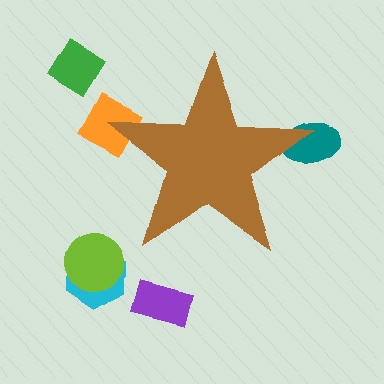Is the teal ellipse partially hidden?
Yes, the teal ellipse is partially hidden behind the brown star.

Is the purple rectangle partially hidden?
No, the purple rectangle is fully visible.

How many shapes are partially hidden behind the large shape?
2 shapes are partially hidden.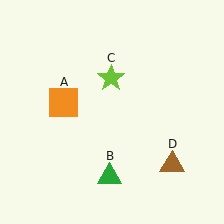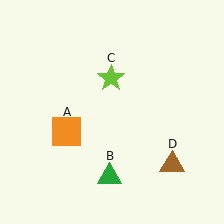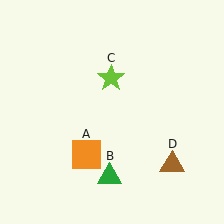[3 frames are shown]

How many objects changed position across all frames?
1 object changed position: orange square (object A).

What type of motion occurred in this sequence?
The orange square (object A) rotated counterclockwise around the center of the scene.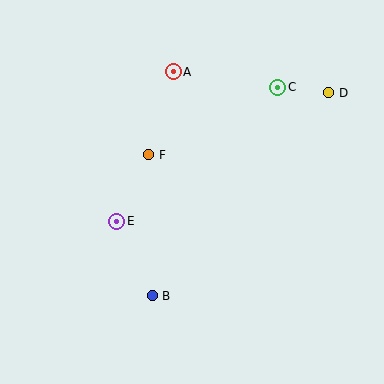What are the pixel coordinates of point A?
Point A is at (173, 72).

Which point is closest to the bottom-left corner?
Point B is closest to the bottom-left corner.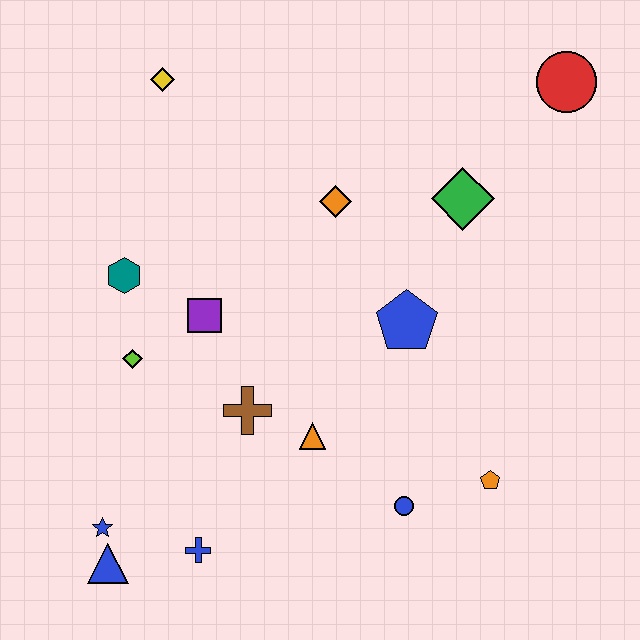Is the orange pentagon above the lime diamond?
No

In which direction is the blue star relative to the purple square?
The blue star is below the purple square.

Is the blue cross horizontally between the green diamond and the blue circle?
No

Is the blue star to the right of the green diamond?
No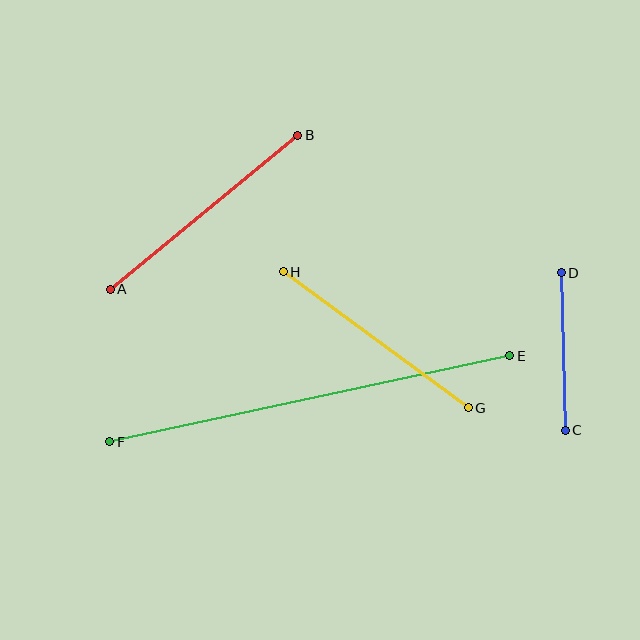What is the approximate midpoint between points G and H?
The midpoint is at approximately (376, 340) pixels.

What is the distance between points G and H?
The distance is approximately 230 pixels.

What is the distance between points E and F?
The distance is approximately 409 pixels.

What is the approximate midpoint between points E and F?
The midpoint is at approximately (310, 399) pixels.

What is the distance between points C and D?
The distance is approximately 158 pixels.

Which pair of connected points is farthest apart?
Points E and F are farthest apart.